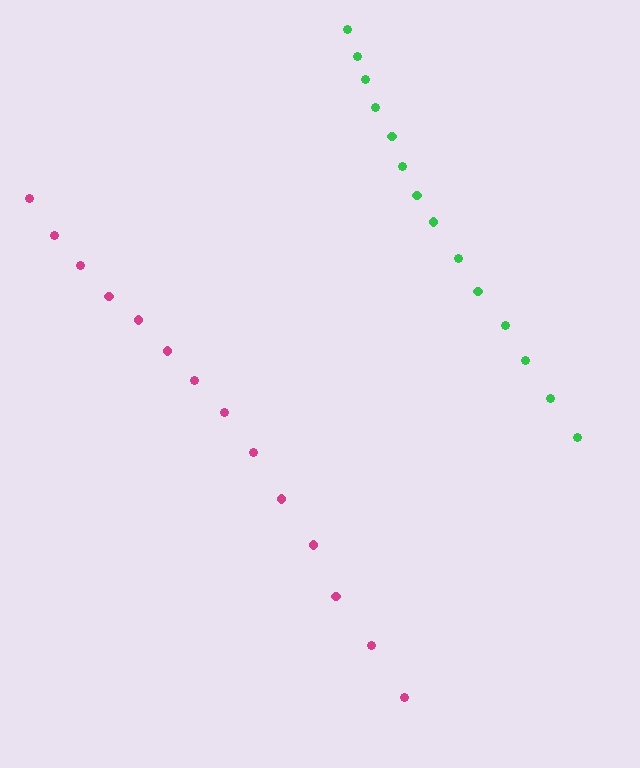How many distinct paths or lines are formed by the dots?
There are 2 distinct paths.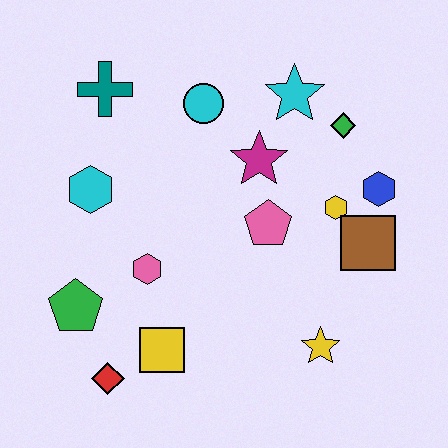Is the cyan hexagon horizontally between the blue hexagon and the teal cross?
No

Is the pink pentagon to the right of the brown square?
No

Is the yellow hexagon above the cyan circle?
No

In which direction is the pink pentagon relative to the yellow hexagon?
The pink pentagon is to the left of the yellow hexagon.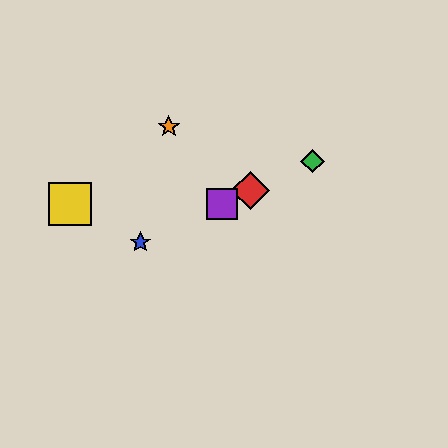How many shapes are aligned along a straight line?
4 shapes (the red diamond, the blue star, the green diamond, the purple square) are aligned along a straight line.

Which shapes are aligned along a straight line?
The red diamond, the blue star, the green diamond, the purple square are aligned along a straight line.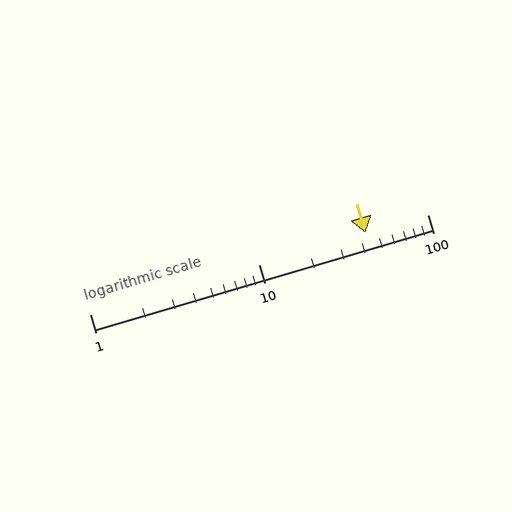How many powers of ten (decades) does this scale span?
The scale spans 2 decades, from 1 to 100.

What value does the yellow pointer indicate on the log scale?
The pointer indicates approximately 43.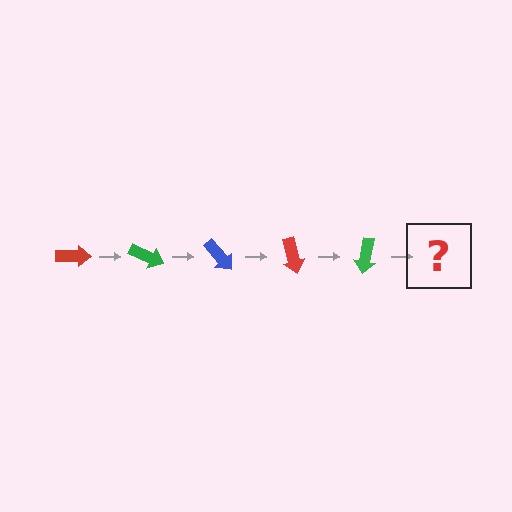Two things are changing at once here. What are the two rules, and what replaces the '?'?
The two rules are that it rotates 25 degrees each step and the color cycles through red, green, and blue. The '?' should be a blue arrow, rotated 125 degrees from the start.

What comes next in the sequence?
The next element should be a blue arrow, rotated 125 degrees from the start.